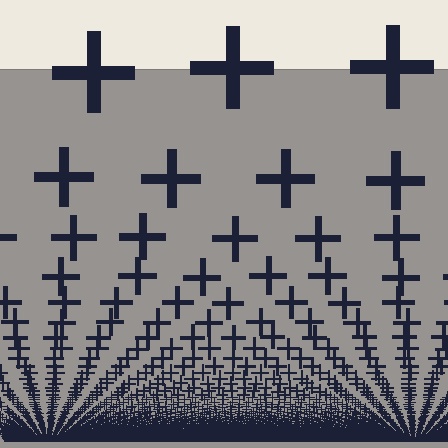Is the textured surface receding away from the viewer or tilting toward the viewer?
The surface appears to tilt toward the viewer. Texture elements get larger and sparser toward the top.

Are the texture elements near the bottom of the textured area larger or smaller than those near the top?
Smaller. The gradient is inverted — elements near the bottom are smaller and denser.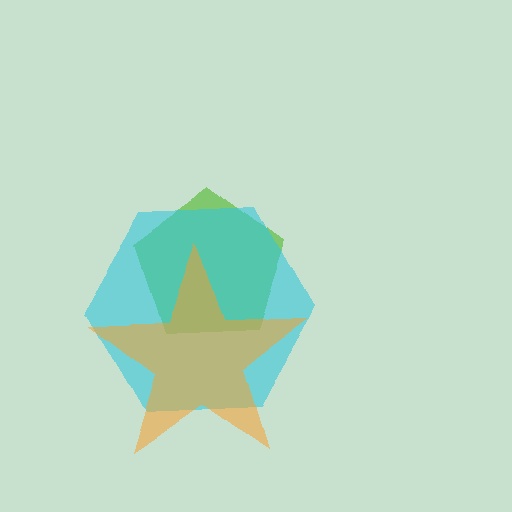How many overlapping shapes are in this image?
There are 3 overlapping shapes in the image.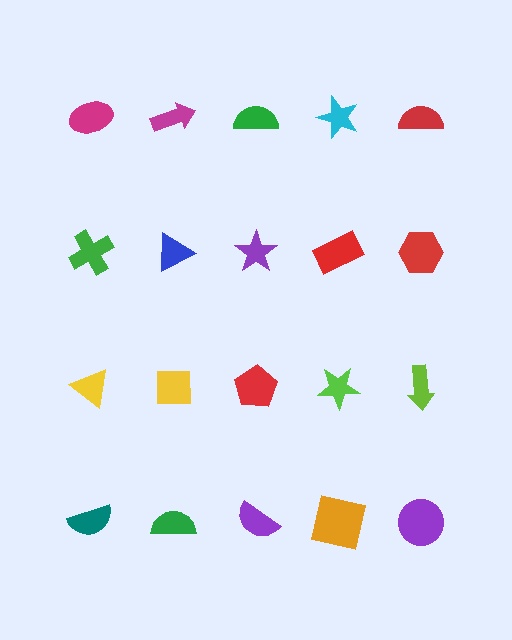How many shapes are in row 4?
5 shapes.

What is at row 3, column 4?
A lime star.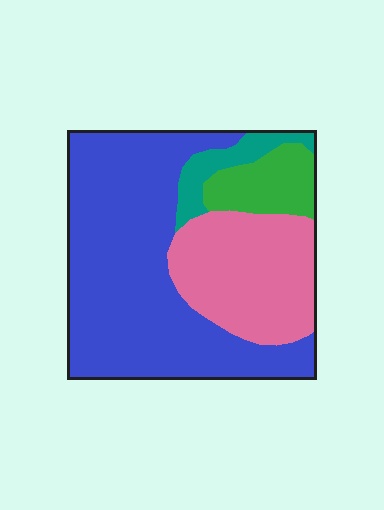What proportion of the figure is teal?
Teal takes up about one tenth (1/10) of the figure.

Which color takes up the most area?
Blue, at roughly 55%.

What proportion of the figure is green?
Green takes up about one tenth (1/10) of the figure.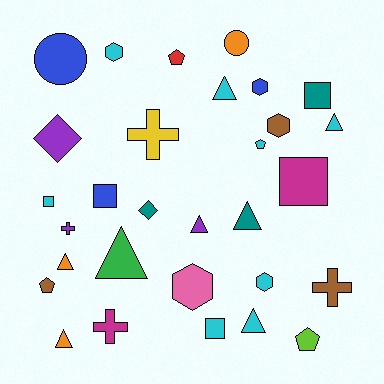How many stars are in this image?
There are no stars.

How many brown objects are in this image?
There are 3 brown objects.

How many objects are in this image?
There are 30 objects.